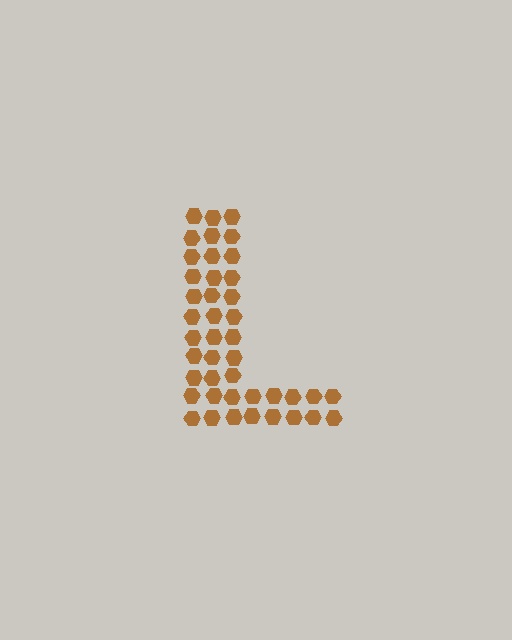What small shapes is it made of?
It is made of small hexagons.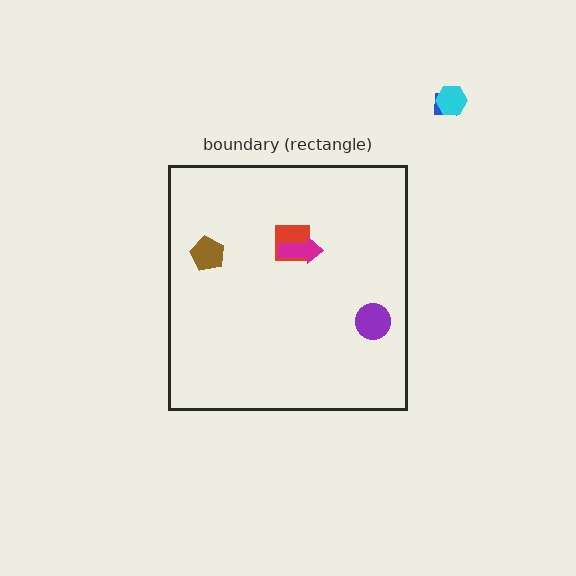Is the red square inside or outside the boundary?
Inside.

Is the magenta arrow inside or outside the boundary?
Inside.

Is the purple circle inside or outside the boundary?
Inside.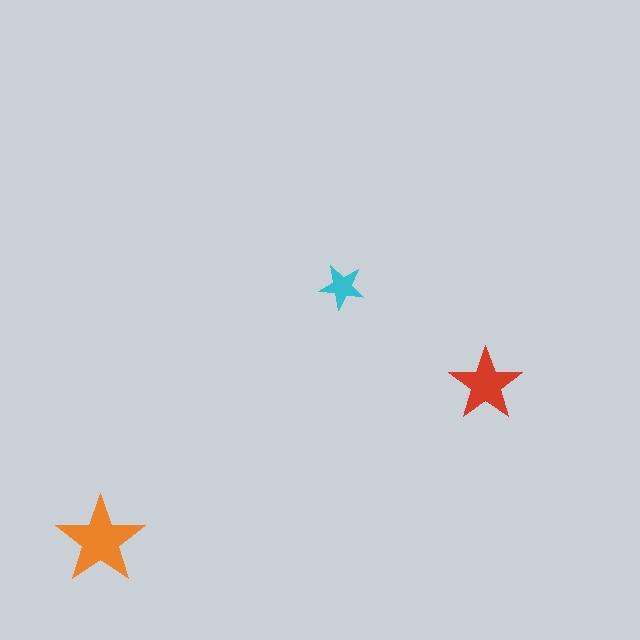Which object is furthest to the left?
The orange star is leftmost.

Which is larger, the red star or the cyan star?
The red one.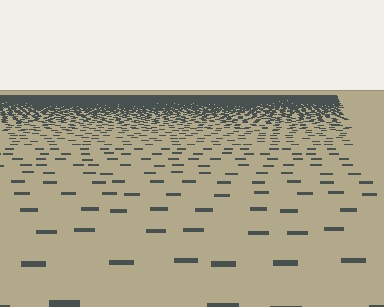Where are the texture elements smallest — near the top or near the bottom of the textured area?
Near the top.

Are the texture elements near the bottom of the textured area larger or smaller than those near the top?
Larger. Near the bottom, elements are closer to the viewer and appear at a bigger on-screen size.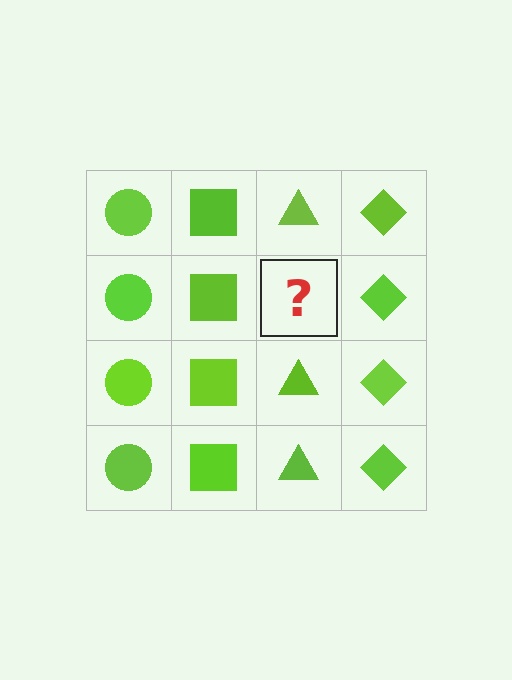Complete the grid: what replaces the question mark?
The question mark should be replaced with a lime triangle.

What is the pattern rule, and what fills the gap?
The rule is that each column has a consistent shape. The gap should be filled with a lime triangle.